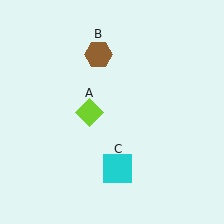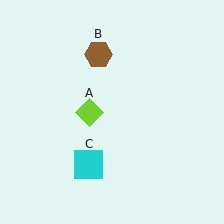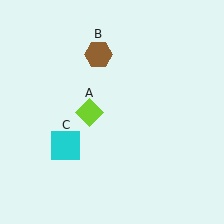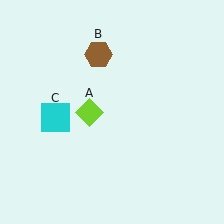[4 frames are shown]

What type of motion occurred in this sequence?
The cyan square (object C) rotated clockwise around the center of the scene.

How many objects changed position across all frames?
1 object changed position: cyan square (object C).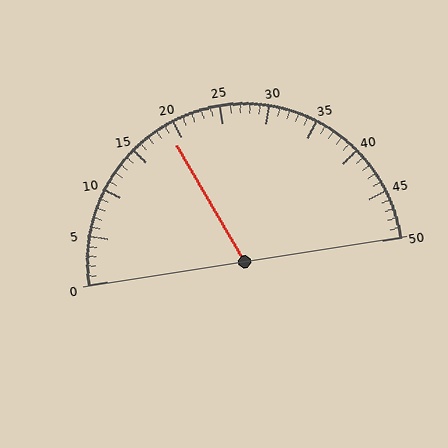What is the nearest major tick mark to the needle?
The nearest major tick mark is 20.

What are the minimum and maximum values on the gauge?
The gauge ranges from 0 to 50.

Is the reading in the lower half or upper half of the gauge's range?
The reading is in the lower half of the range (0 to 50).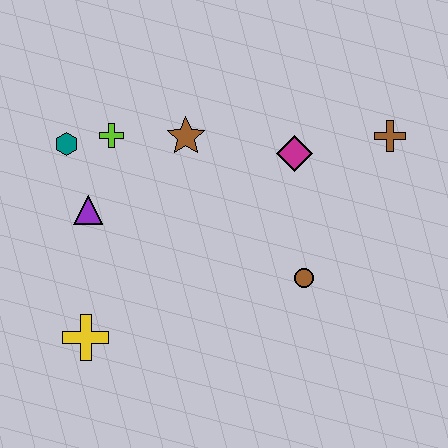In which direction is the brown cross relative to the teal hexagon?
The brown cross is to the right of the teal hexagon.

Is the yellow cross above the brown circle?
No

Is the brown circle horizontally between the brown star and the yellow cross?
No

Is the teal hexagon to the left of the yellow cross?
Yes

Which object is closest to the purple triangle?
The teal hexagon is closest to the purple triangle.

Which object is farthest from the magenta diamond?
The yellow cross is farthest from the magenta diamond.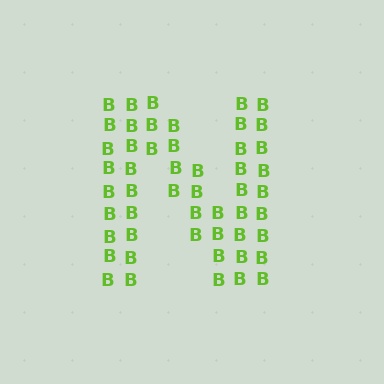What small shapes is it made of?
It is made of small letter B's.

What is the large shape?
The large shape is the letter N.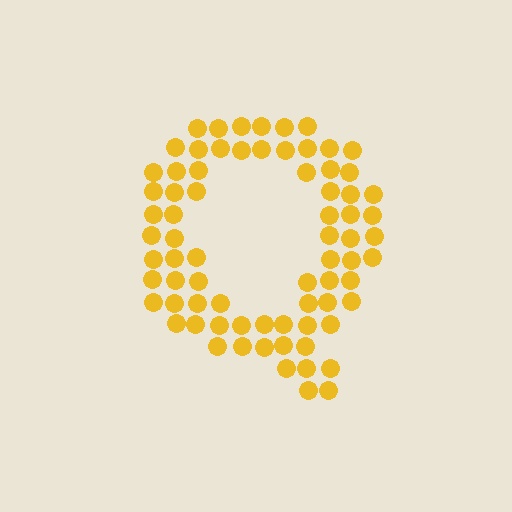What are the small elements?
The small elements are circles.